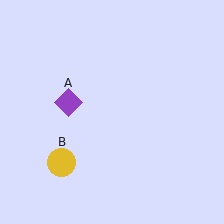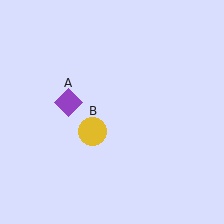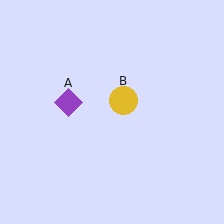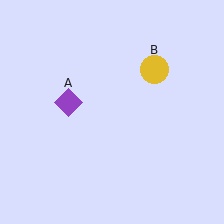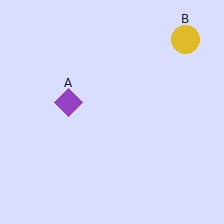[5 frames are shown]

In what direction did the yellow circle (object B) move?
The yellow circle (object B) moved up and to the right.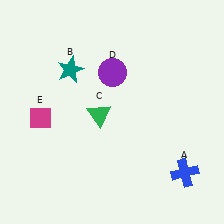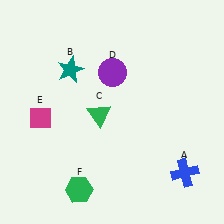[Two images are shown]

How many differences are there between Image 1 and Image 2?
There is 1 difference between the two images.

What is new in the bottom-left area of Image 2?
A green hexagon (F) was added in the bottom-left area of Image 2.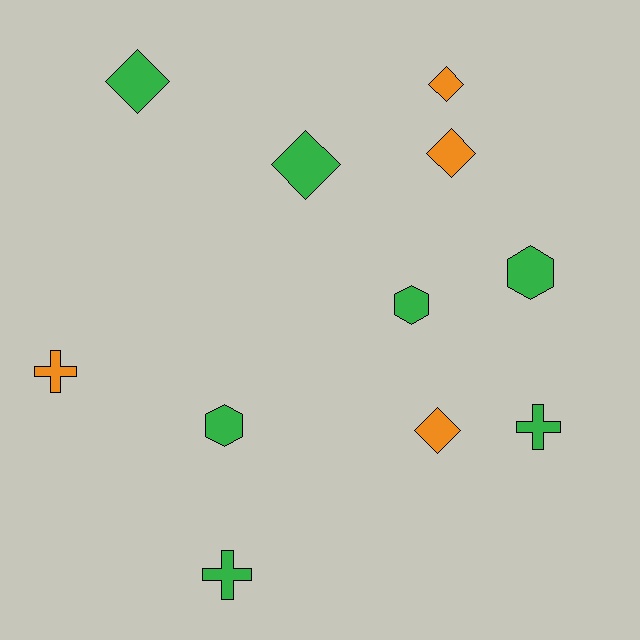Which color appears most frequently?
Green, with 7 objects.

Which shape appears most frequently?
Diamond, with 5 objects.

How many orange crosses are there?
There is 1 orange cross.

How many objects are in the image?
There are 11 objects.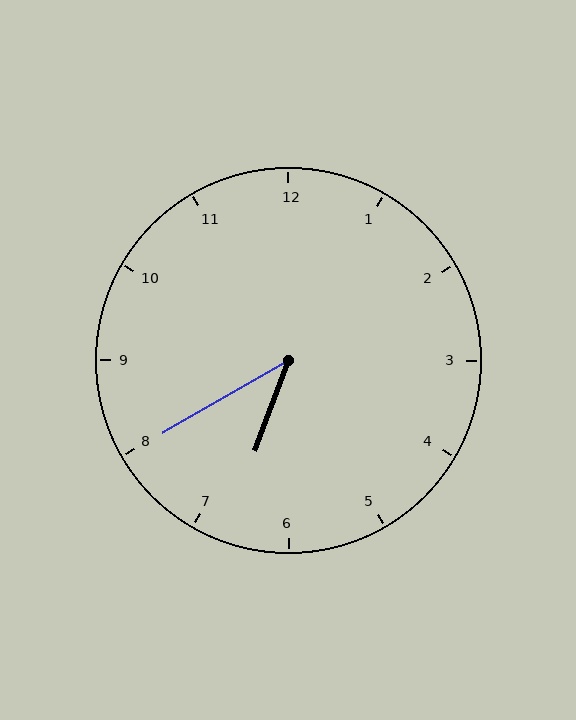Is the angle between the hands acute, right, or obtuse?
It is acute.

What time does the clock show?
6:40.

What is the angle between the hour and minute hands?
Approximately 40 degrees.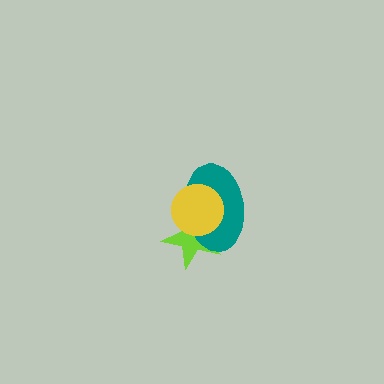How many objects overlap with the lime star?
2 objects overlap with the lime star.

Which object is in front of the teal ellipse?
The yellow circle is in front of the teal ellipse.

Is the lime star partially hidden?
Yes, it is partially covered by another shape.